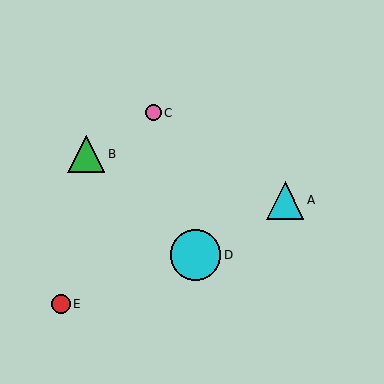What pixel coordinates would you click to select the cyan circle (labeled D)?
Click at (196, 255) to select the cyan circle D.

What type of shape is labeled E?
Shape E is a red circle.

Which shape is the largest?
The cyan circle (labeled D) is the largest.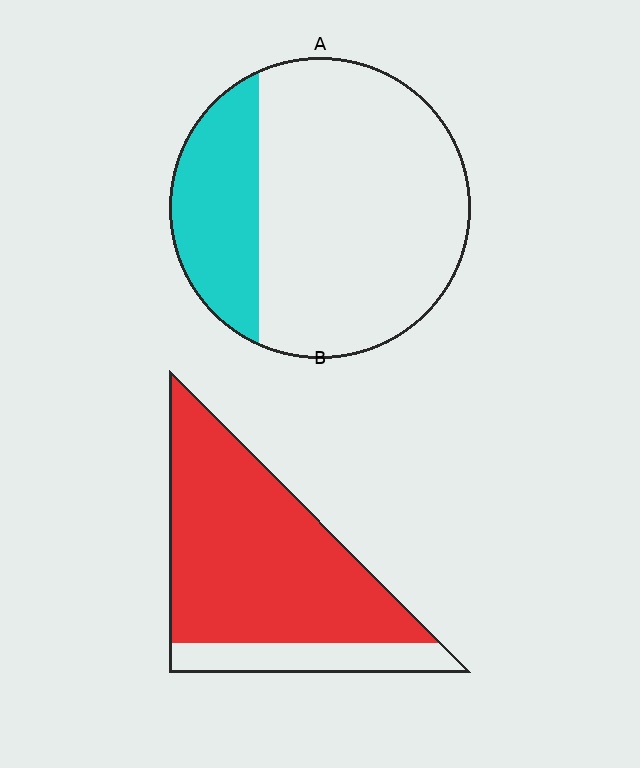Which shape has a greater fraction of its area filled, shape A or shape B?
Shape B.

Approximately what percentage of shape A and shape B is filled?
A is approximately 25% and B is approximately 80%.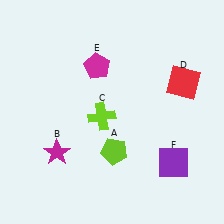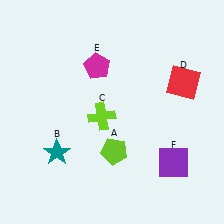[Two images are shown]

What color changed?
The star (B) changed from magenta in Image 1 to teal in Image 2.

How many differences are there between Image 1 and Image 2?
There is 1 difference between the two images.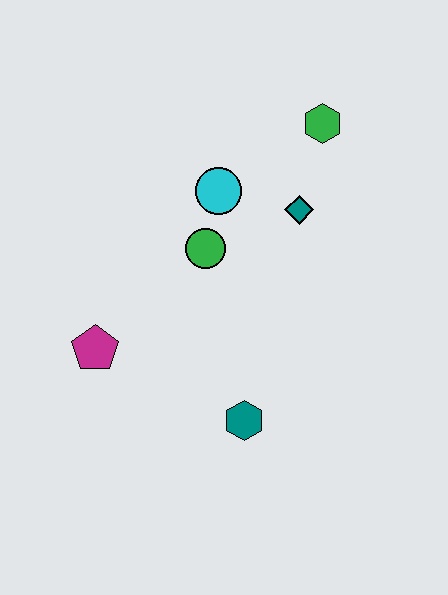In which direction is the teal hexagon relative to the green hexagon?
The teal hexagon is below the green hexagon.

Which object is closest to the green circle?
The cyan circle is closest to the green circle.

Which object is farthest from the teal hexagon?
The green hexagon is farthest from the teal hexagon.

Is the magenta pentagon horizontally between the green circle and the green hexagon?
No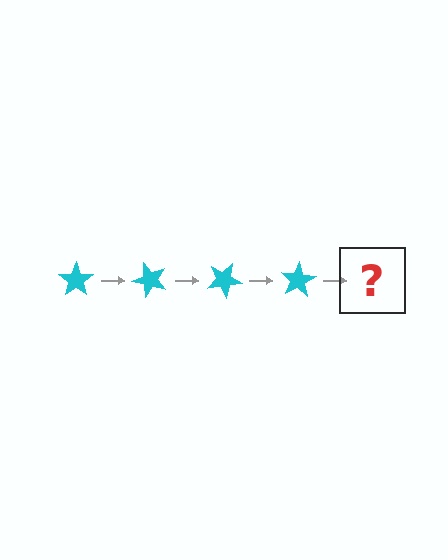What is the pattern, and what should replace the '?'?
The pattern is that the star rotates 50 degrees each step. The '?' should be a cyan star rotated 200 degrees.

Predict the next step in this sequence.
The next step is a cyan star rotated 200 degrees.